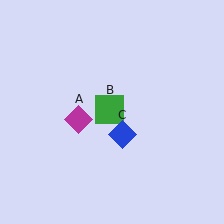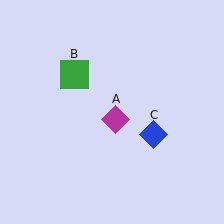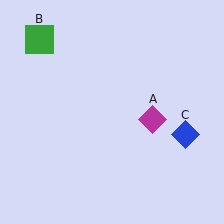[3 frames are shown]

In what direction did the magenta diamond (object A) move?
The magenta diamond (object A) moved right.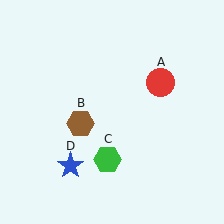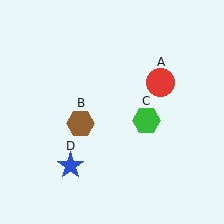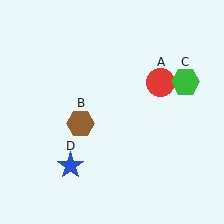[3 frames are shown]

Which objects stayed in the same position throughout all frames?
Red circle (object A) and brown hexagon (object B) and blue star (object D) remained stationary.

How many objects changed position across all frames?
1 object changed position: green hexagon (object C).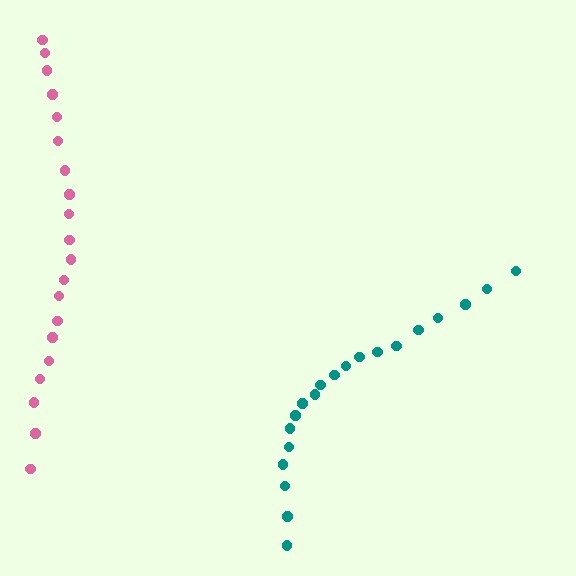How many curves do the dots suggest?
There are 2 distinct paths.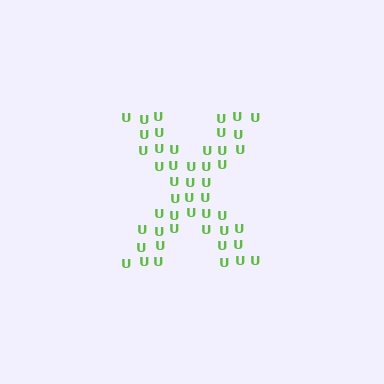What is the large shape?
The large shape is the letter X.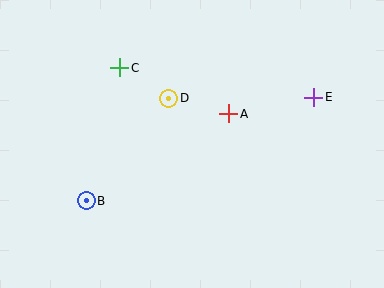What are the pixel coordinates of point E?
Point E is at (314, 97).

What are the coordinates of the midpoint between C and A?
The midpoint between C and A is at (174, 91).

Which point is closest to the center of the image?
Point A at (229, 114) is closest to the center.